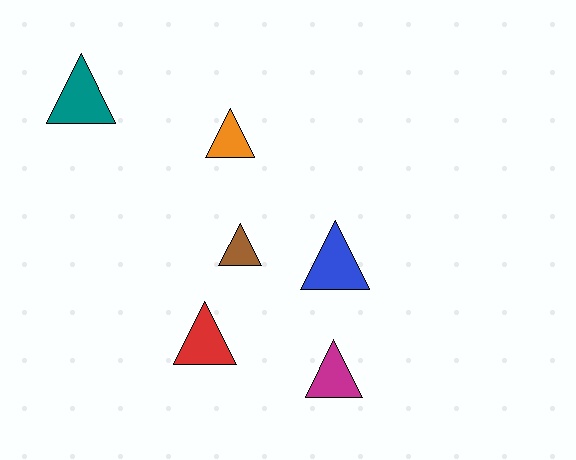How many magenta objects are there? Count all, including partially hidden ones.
There is 1 magenta object.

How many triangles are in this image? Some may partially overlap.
There are 6 triangles.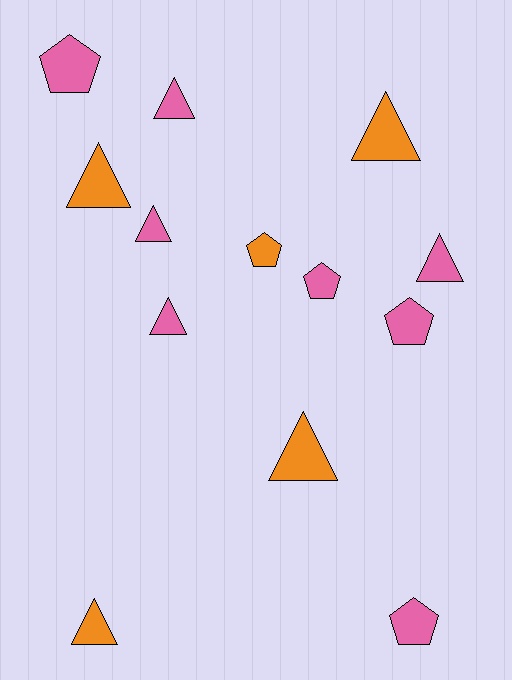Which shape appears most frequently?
Triangle, with 8 objects.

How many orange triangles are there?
There are 4 orange triangles.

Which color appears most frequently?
Pink, with 8 objects.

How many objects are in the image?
There are 13 objects.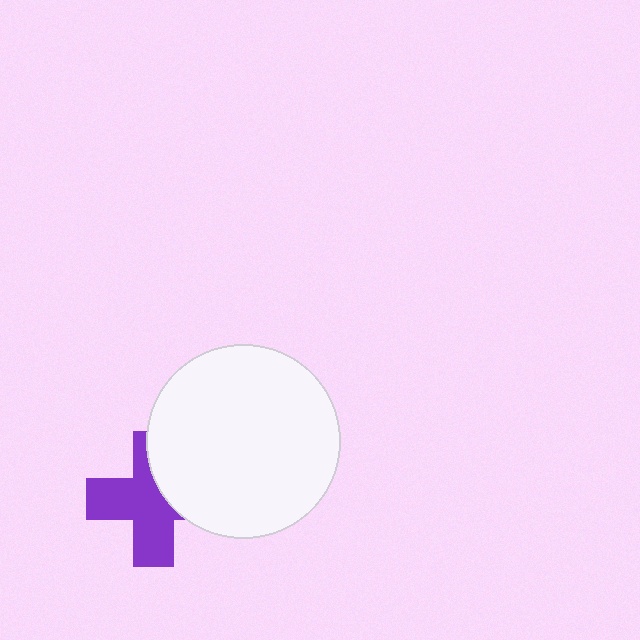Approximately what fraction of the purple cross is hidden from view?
Roughly 37% of the purple cross is hidden behind the white circle.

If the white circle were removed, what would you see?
You would see the complete purple cross.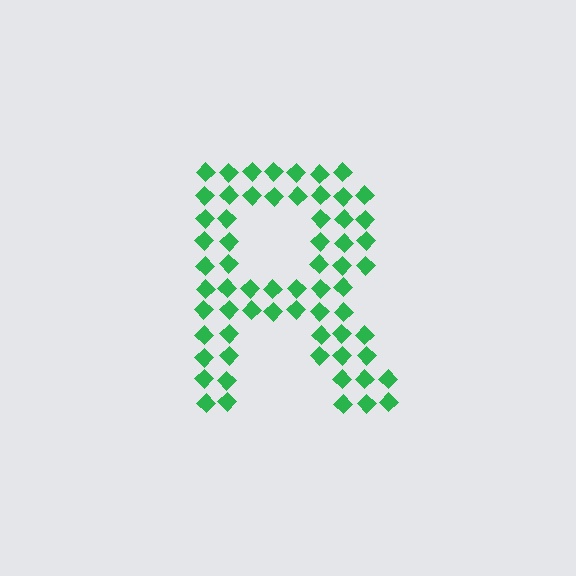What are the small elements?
The small elements are diamonds.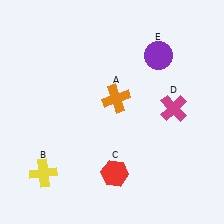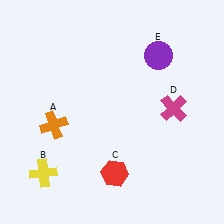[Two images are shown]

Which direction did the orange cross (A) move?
The orange cross (A) moved left.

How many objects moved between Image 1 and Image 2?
1 object moved between the two images.